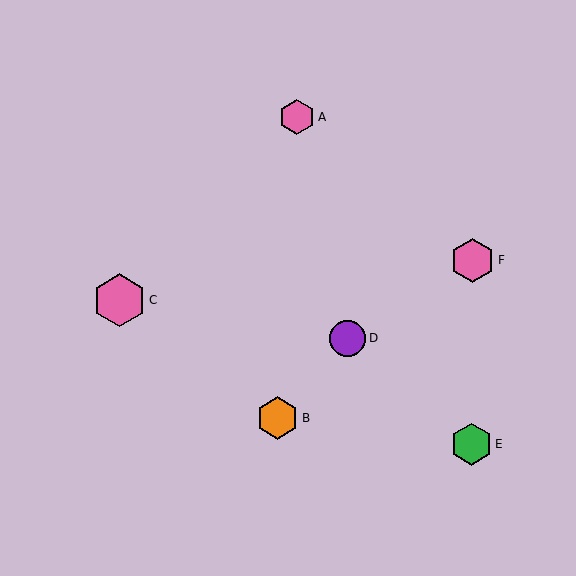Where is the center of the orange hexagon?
The center of the orange hexagon is at (277, 418).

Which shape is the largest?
The pink hexagon (labeled C) is the largest.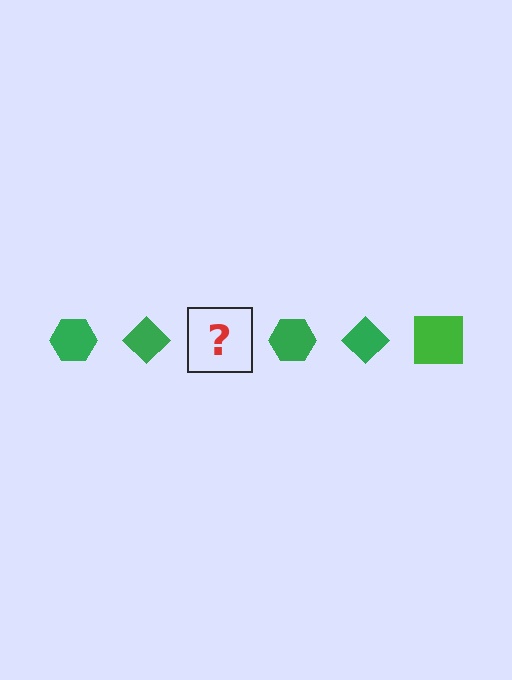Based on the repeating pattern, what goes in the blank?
The blank should be a green square.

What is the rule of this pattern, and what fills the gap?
The rule is that the pattern cycles through hexagon, diamond, square shapes in green. The gap should be filled with a green square.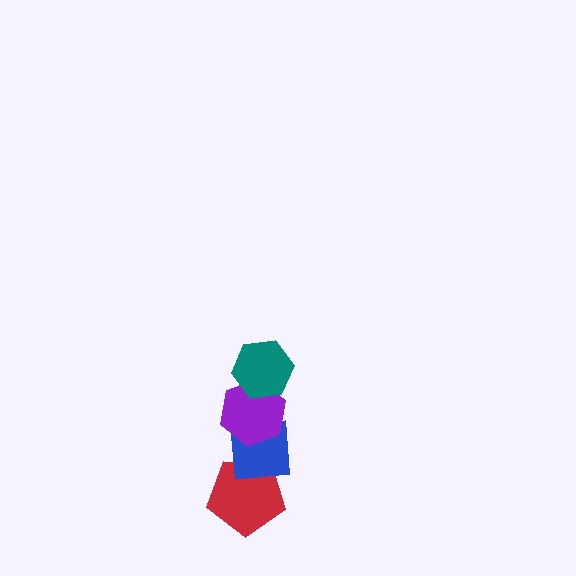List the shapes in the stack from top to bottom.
From top to bottom: the teal hexagon, the purple hexagon, the blue square, the red pentagon.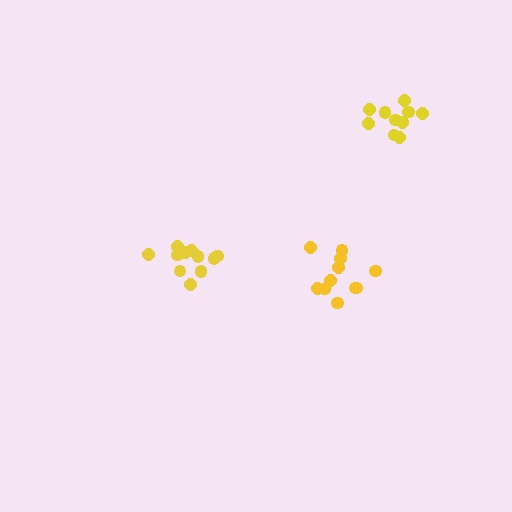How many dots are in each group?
Group 1: 11 dots, Group 2: 11 dots, Group 3: 11 dots (33 total).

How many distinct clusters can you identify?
There are 3 distinct clusters.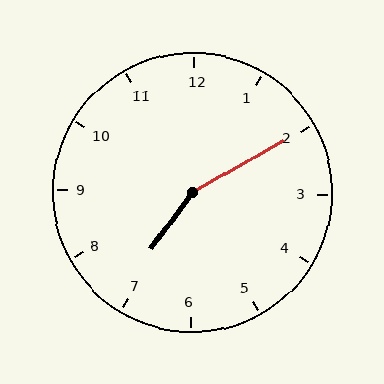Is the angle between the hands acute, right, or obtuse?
It is obtuse.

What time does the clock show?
7:10.